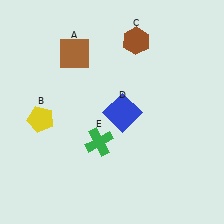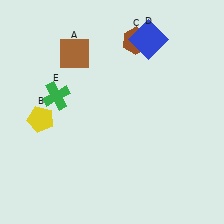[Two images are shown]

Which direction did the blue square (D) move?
The blue square (D) moved up.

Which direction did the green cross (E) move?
The green cross (E) moved up.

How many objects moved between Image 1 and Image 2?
2 objects moved between the two images.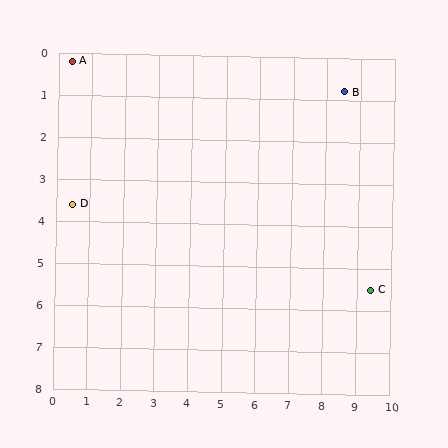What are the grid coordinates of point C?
Point C is at approximately (9.4, 5.5).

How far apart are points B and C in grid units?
Points B and C are about 4.8 grid units apart.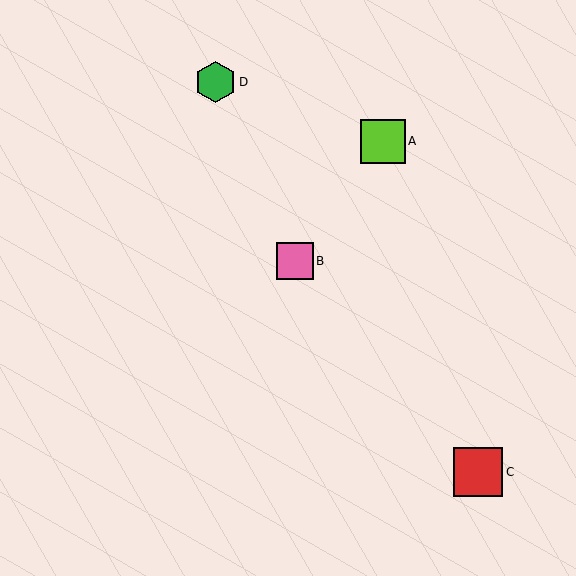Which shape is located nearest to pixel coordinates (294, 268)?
The pink square (labeled B) at (295, 261) is nearest to that location.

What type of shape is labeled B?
Shape B is a pink square.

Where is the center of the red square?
The center of the red square is at (478, 472).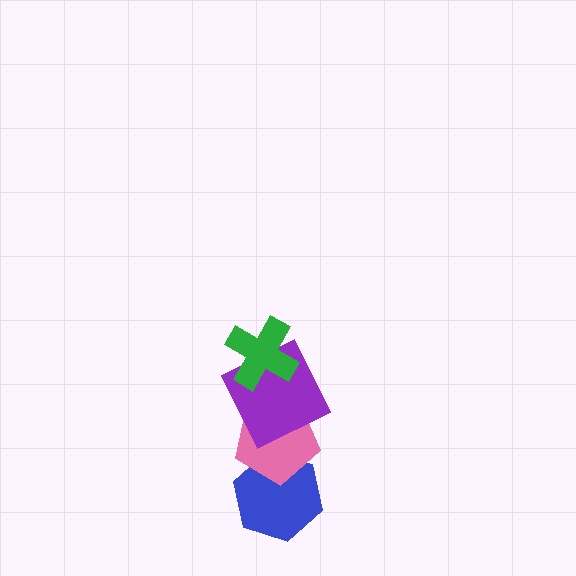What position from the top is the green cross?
The green cross is 1st from the top.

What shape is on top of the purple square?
The green cross is on top of the purple square.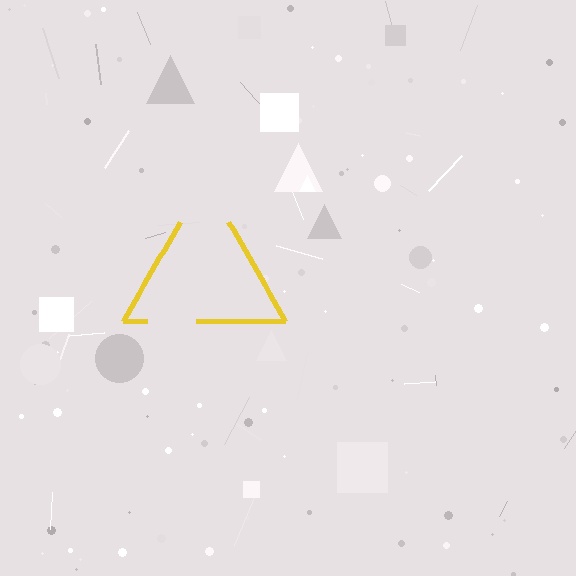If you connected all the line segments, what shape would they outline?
They would outline a triangle.